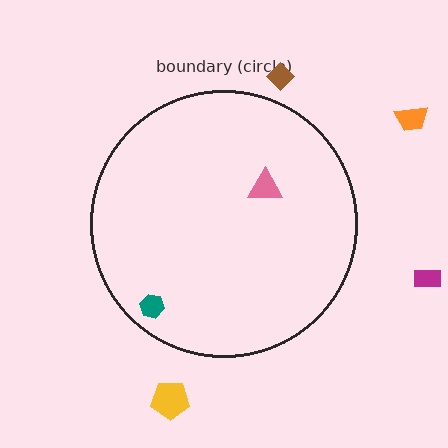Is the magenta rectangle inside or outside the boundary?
Outside.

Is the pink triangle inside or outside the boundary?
Inside.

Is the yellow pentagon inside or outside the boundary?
Outside.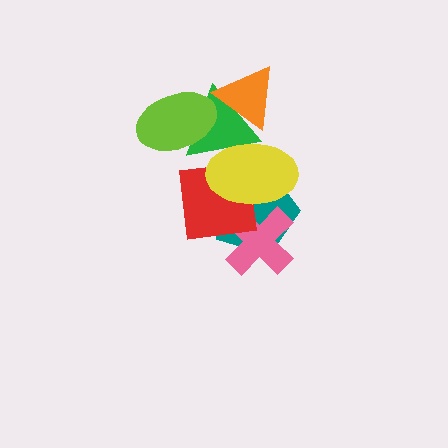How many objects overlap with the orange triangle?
1 object overlaps with the orange triangle.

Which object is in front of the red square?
The yellow ellipse is in front of the red square.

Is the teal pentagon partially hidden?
Yes, it is partially covered by another shape.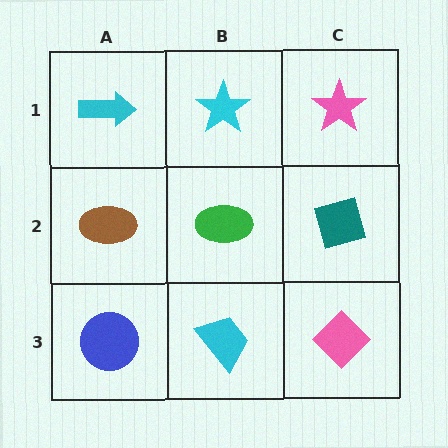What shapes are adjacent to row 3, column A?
A brown ellipse (row 2, column A), a cyan trapezoid (row 3, column B).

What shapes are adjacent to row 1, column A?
A brown ellipse (row 2, column A), a cyan star (row 1, column B).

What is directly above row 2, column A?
A cyan arrow.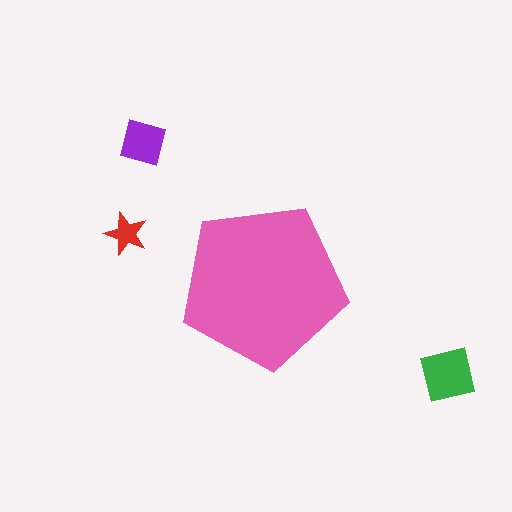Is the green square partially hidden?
No, the green square is fully visible.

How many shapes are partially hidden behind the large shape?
0 shapes are partially hidden.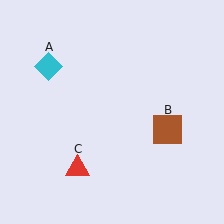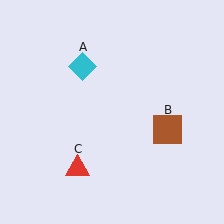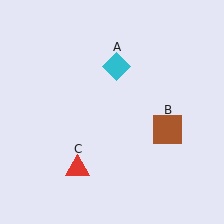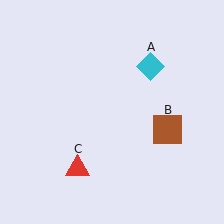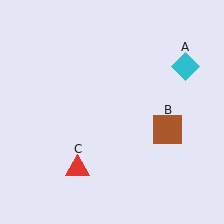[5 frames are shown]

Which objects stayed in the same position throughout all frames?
Brown square (object B) and red triangle (object C) remained stationary.